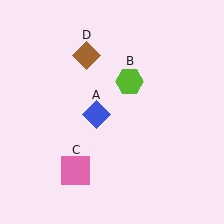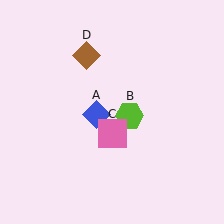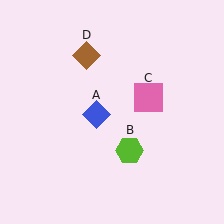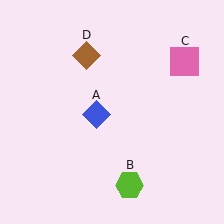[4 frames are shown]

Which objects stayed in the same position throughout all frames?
Blue diamond (object A) and brown diamond (object D) remained stationary.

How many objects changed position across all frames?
2 objects changed position: lime hexagon (object B), pink square (object C).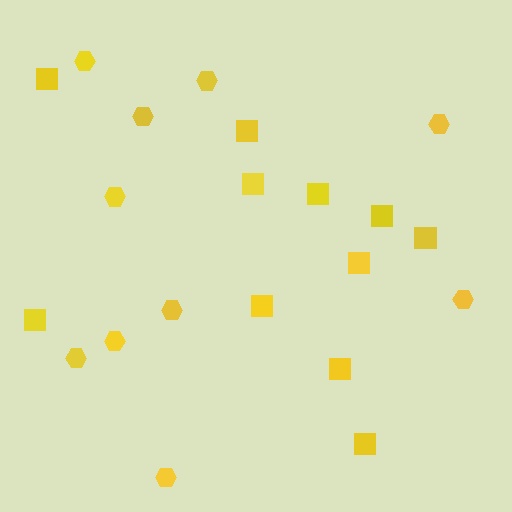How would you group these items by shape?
There are 2 groups: one group of squares (11) and one group of hexagons (10).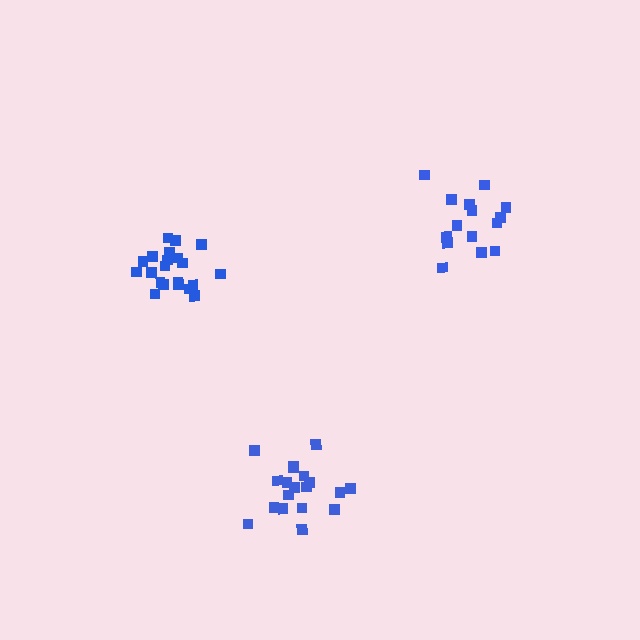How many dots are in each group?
Group 1: 19 dots, Group 2: 21 dots, Group 3: 15 dots (55 total).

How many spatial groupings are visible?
There are 3 spatial groupings.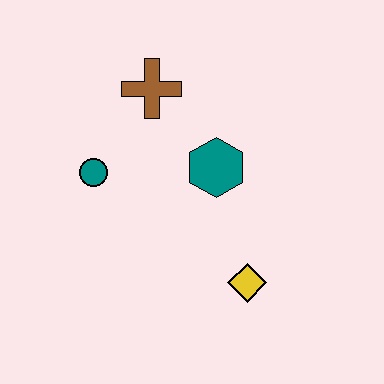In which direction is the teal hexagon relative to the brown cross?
The teal hexagon is below the brown cross.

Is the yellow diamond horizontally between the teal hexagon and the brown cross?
No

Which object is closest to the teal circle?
The brown cross is closest to the teal circle.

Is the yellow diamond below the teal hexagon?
Yes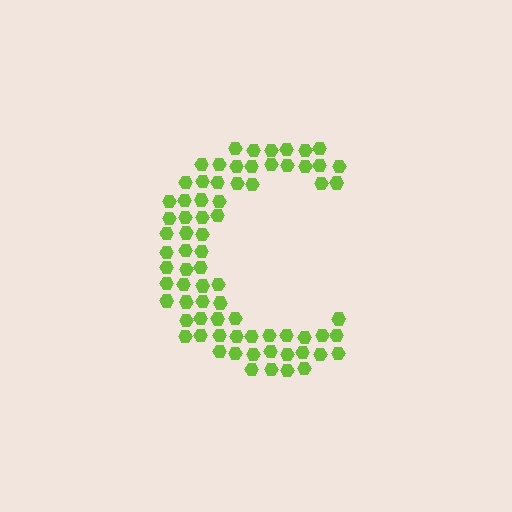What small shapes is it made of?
It is made of small hexagons.